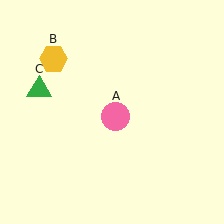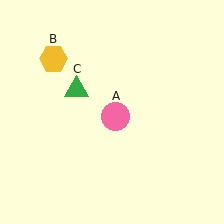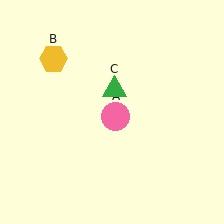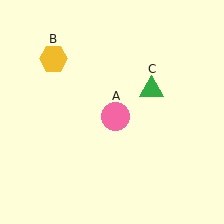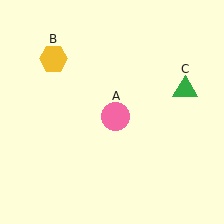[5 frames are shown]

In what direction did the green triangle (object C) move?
The green triangle (object C) moved right.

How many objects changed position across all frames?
1 object changed position: green triangle (object C).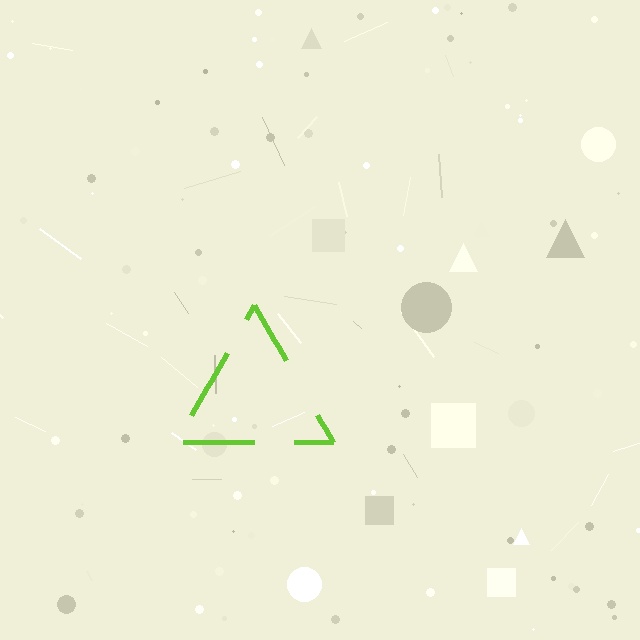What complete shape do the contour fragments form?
The contour fragments form a triangle.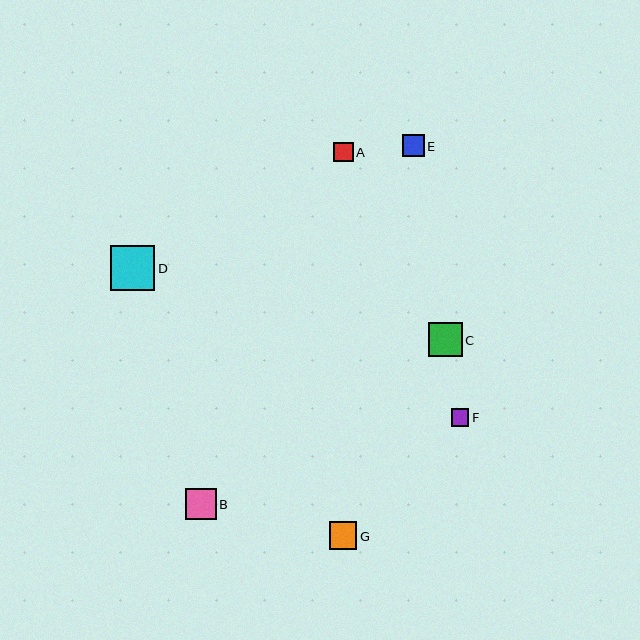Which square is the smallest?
Square F is the smallest with a size of approximately 17 pixels.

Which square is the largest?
Square D is the largest with a size of approximately 44 pixels.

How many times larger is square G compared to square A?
Square G is approximately 1.4 times the size of square A.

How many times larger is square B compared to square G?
Square B is approximately 1.1 times the size of square G.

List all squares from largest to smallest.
From largest to smallest: D, C, B, G, E, A, F.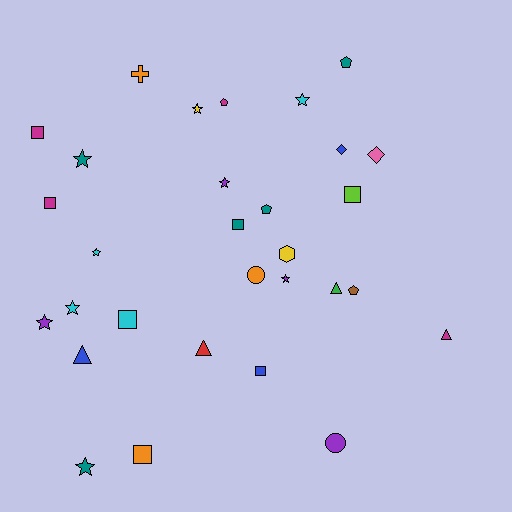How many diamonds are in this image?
There are 2 diamonds.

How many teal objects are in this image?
There are 5 teal objects.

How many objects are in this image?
There are 30 objects.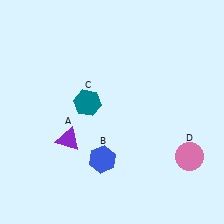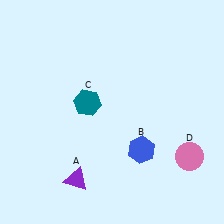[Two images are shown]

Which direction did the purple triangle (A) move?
The purple triangle (A) moved down.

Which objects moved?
The objects that moved are: the purple triangle (A), the blue hexagon (B).